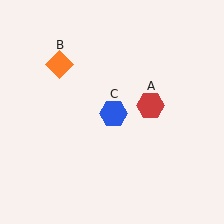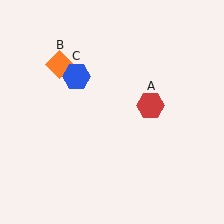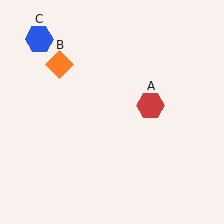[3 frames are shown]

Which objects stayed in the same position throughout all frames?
Red hexagon (object A) and orange diamond (object B) remained stationary.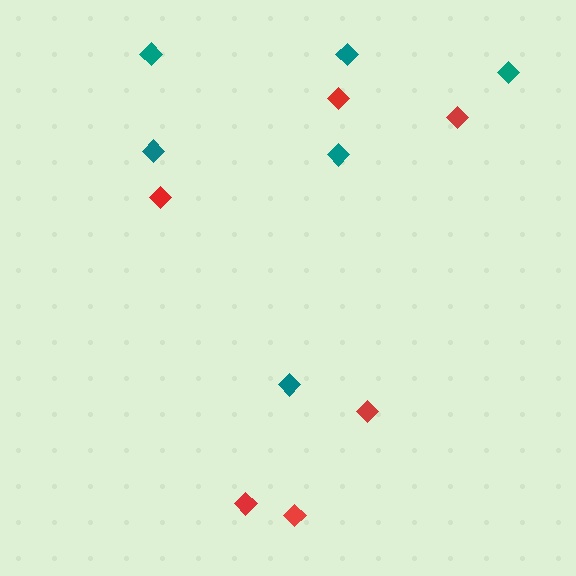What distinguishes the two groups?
There are 2 groups: one group of teal diamonds (6) and one group of red diamonds (6).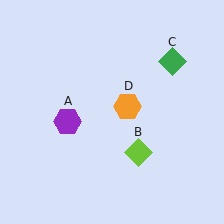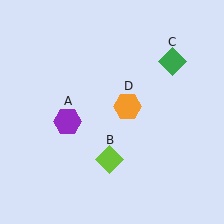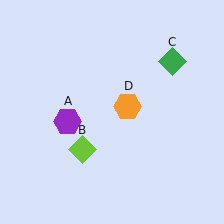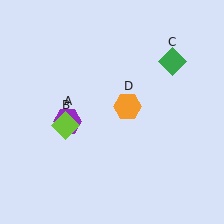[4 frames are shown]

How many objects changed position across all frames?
1 object changed position: lime diamond (object B).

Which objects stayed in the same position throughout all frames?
Purple hexagon (object A) and green diamond (object C) and orange hexagon (object D) remained stationary.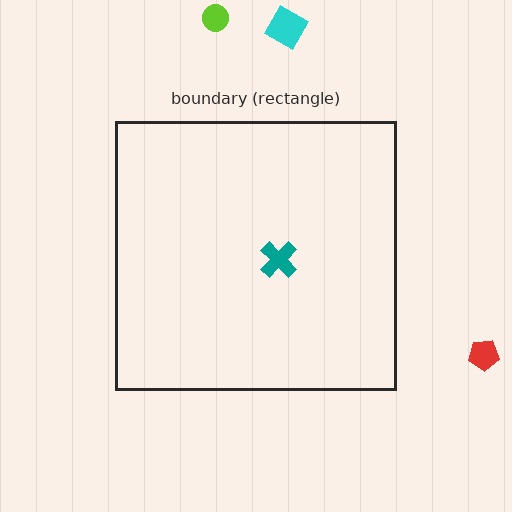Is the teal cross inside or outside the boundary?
Inside.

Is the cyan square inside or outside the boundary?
Outside.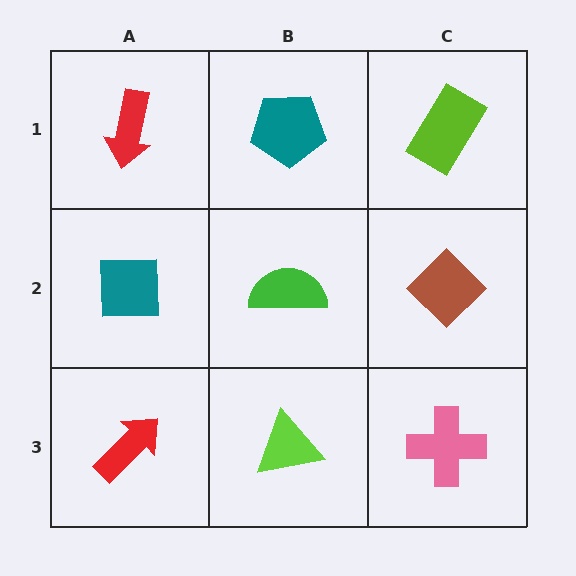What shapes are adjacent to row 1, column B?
A green semicircle (row 2, column B), a red arrow (row 1, column A), a lime rectangle (row 1, column C).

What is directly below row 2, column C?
A pink cross.